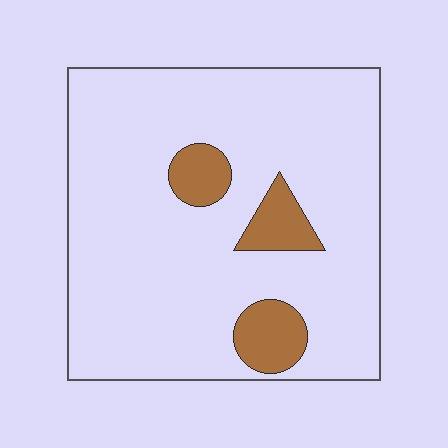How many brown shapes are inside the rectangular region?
3.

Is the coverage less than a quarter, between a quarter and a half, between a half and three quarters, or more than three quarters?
Less than a quarter.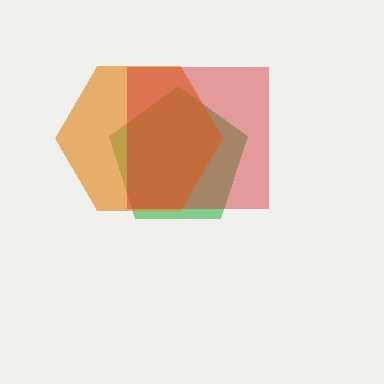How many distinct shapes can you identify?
There are 3 distinct shapes: a green pentagon, an orange hexagon, a red square.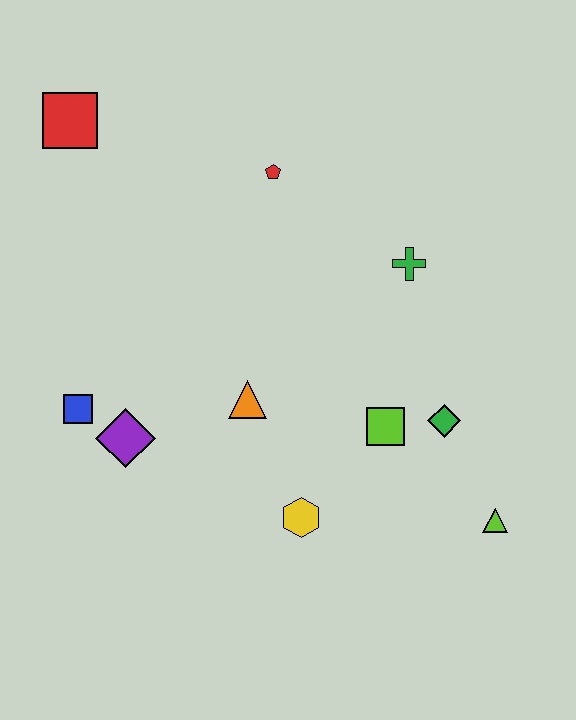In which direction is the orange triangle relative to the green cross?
The orange triangle is to the left of the green cross.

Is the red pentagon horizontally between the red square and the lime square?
Yes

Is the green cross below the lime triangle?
No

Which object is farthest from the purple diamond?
The lime triangle is farthest from the purple diamond.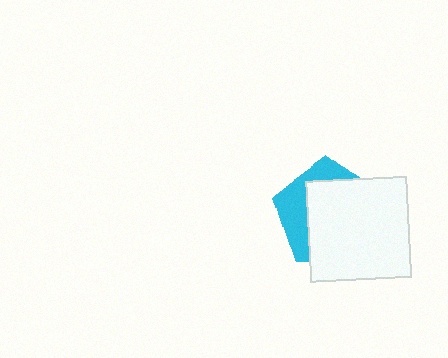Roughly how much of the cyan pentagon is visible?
A small part of it is visible (roughly 35%).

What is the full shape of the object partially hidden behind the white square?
The partially hidden object is a cyan pentagon.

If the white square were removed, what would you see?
You would see the complete cyan pentagon.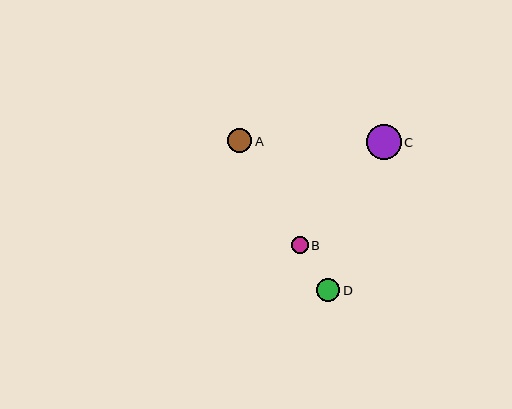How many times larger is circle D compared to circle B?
Circle D is approximately 1.4 times the size of circle B.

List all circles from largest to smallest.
From largest to smallest: C, A, D, B.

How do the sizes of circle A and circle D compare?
Circle A and circle D are approximately the same size.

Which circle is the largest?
Circle C is the largest with a size of approximately 35 pixels.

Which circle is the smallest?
Circle B is the smallest with a size of approximately 17 pixels.